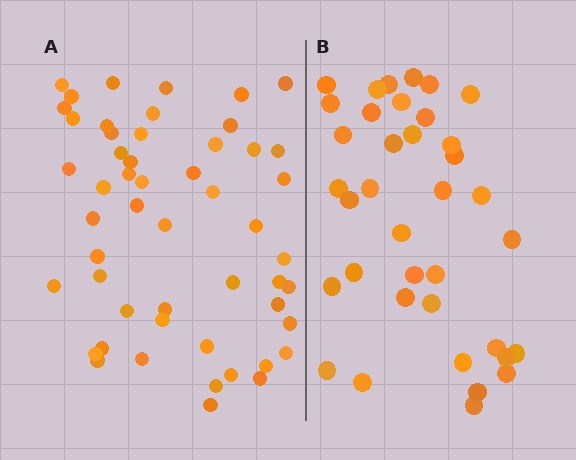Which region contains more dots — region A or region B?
Region A (the left region) has more dots.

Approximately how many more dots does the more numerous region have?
Region A has approximately 15 more dots than region B.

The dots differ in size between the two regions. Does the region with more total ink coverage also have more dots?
No. Region B has more total ink coverage because its dots are larger, but region A actually contains more individual dots. Total area can be misleading — the number of items is what matters here.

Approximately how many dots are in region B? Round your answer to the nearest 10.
About 40 dots. (The exact count is 37, which rounds to 40.)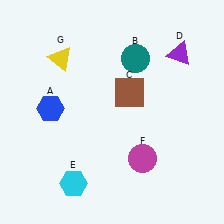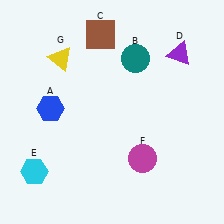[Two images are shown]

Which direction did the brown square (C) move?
The brown square (C) moved up.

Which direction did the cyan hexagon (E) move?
The cyan hexagon (E) moved left.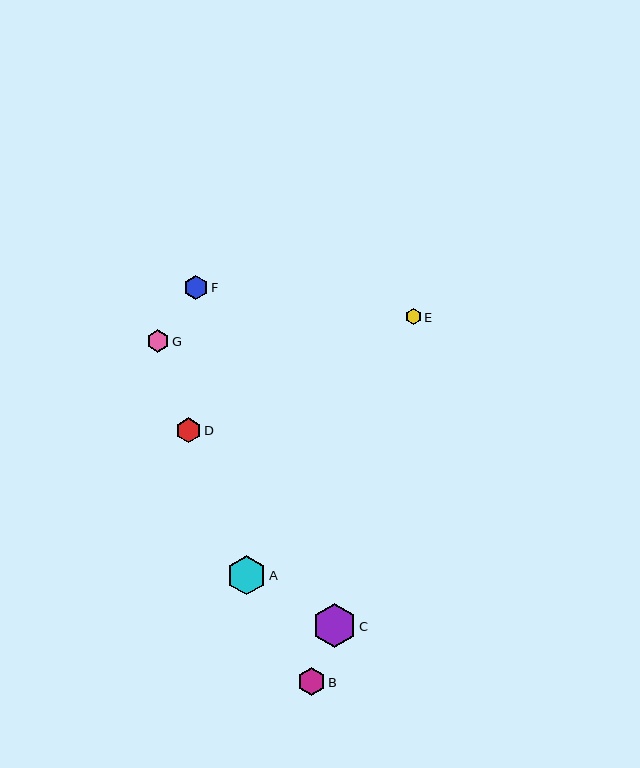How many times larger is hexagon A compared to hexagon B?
Hexagon A is approximately 1.4 times the size of hexagon B.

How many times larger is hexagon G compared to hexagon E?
Hexagon G is approximately 1.4 times the size of hexagon E.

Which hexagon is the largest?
Hexagon C is the largest with a size of approximately 44 pixels.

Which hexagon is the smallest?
Hexagon E is the smallest with a size of approximately 16 pixels.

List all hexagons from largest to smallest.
From largest to smallest: C, A, B, D, F, G, E.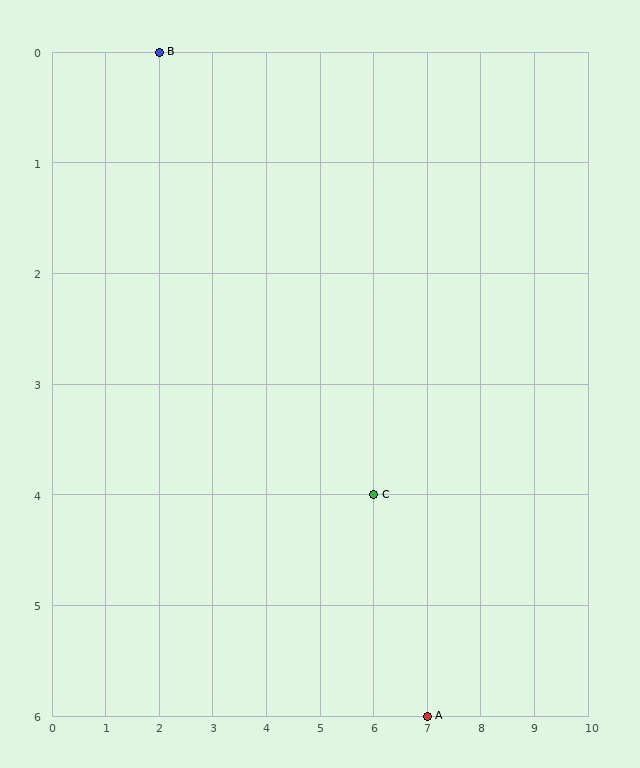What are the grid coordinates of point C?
Point C is at grid coordinates (6, 4).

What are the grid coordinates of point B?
Point B is at grid coordinates (2, 0).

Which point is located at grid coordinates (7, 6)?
Point A is at (7, 6).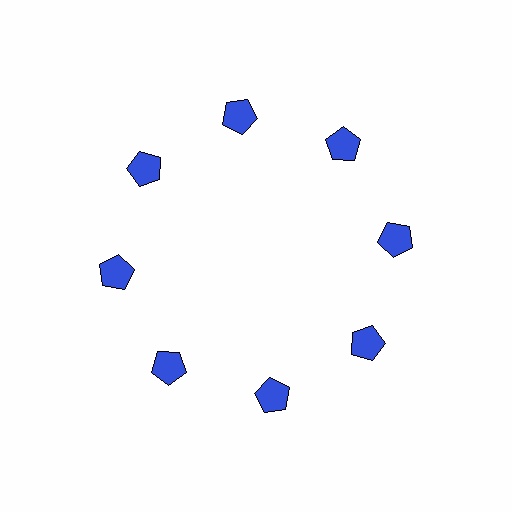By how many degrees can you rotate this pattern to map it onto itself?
The pattern maps onto itself every 45 degrees of rotation.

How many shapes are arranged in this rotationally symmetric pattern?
There are 8 shapes, arranged in 8 groups of 1.